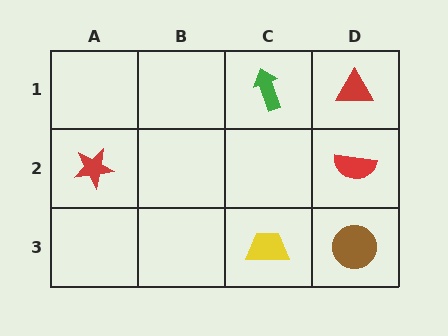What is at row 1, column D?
A red triangle.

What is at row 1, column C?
A green arrow.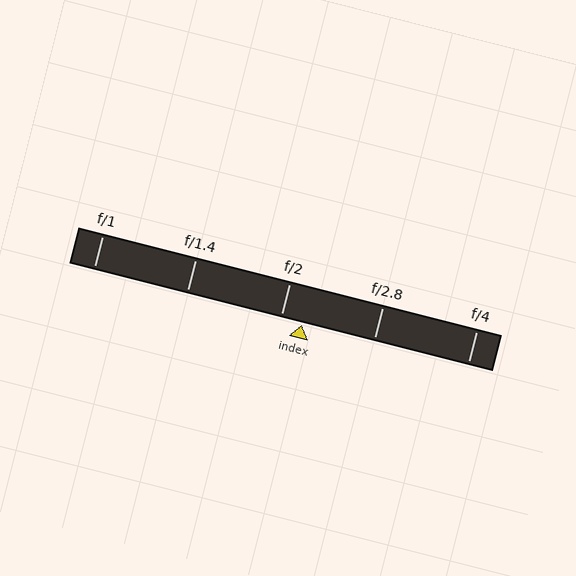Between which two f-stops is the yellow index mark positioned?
The index mark is between f/2 and f/2.8.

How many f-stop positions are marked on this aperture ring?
There are 5 f-stop positions marked.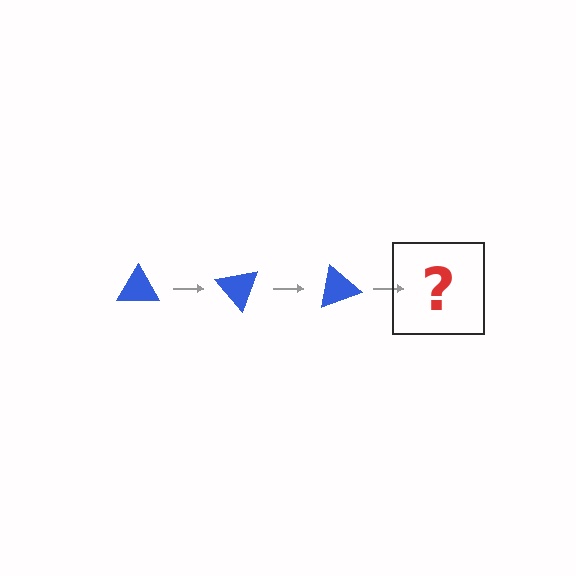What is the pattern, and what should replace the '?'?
The pattern is that the triangle rotates 50 degrees each step. The '?' should be a blue triangle rotated 150 degrees.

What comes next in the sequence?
The next element should be a blue triangle rotated 150 degrees.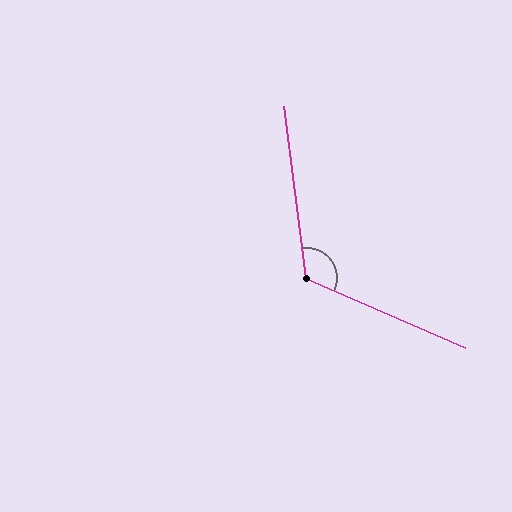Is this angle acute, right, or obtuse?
It is obtuse.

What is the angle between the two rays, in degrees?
Approximately 121 degrees.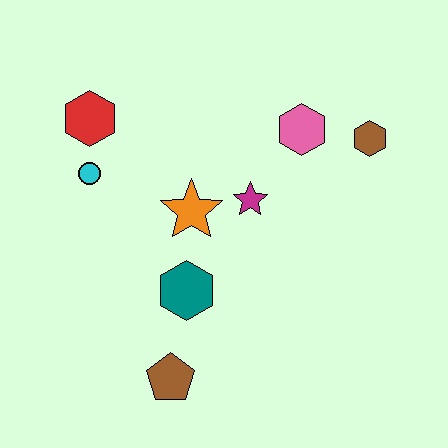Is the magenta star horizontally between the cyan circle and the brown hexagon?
Yes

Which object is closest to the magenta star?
The orange star is closest to the magenta star.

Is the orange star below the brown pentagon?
No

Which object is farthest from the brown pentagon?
The brown hexagon is farthest from the brown pentagon.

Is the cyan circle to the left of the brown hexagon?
Yes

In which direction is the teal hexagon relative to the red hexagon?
The teal hexagon is below the red hexagon.